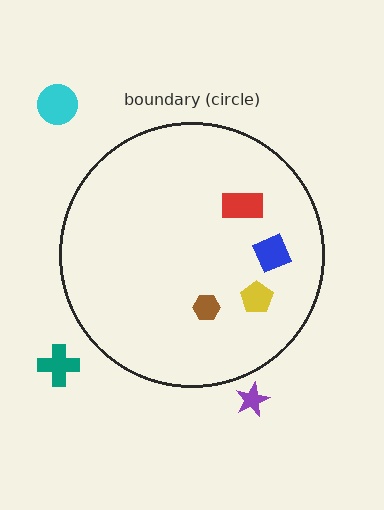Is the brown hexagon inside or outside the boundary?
Inside.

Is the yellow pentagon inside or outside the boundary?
Inside.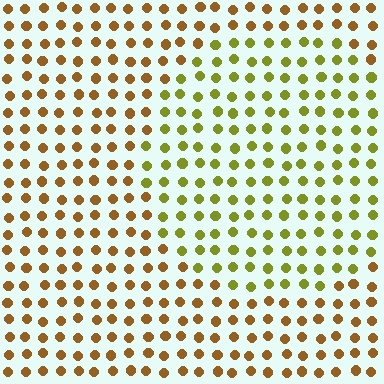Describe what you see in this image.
The image is filled with small brown elements in a uniform arrangement. A circle-shaped region is visible where the elements are tinted to a slightly different hue, forming a subtle color boundary.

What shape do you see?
I see a circle.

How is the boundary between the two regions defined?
The boundary is defined purely by a slight shift in hue (about 39 degrees). Spacing, size, and orientation are identical on both sides.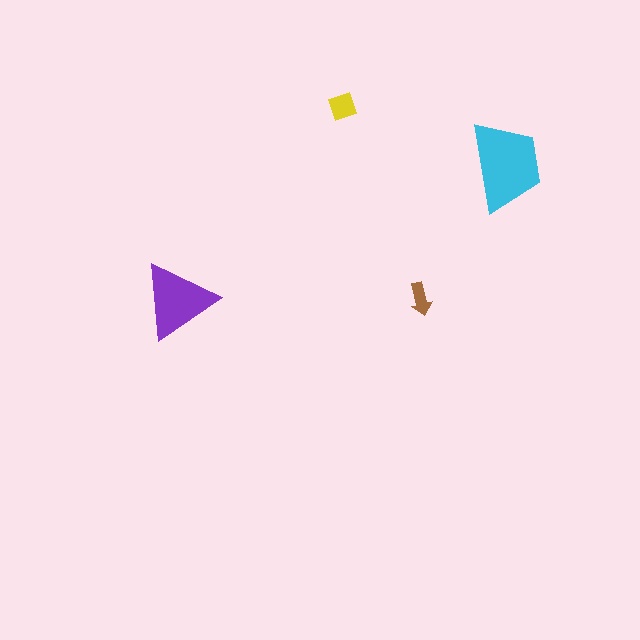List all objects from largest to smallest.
The cyan trapezoid, the purple triangle, the yellow diamond, the brown arrow.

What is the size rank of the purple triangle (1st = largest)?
2nd.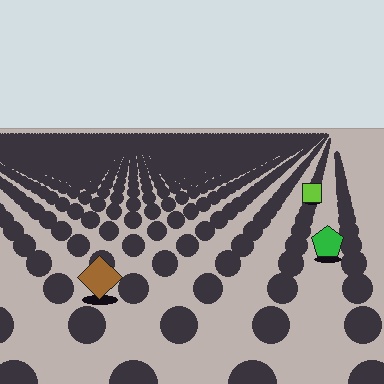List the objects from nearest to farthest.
From nearest to farthest: the brown diamond, the green pentagon, the lime square.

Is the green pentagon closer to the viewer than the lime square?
Yes. The green pentagon is closer — you can tell from the texture gradient: the ground texture is coarser near it.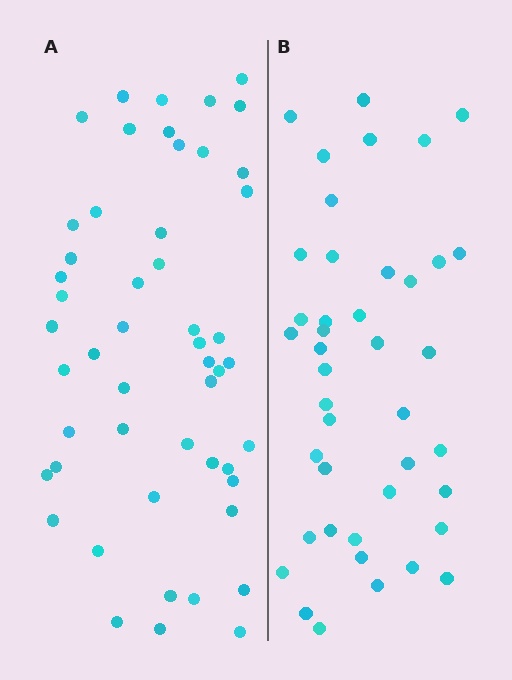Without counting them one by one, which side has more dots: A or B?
Region A (the left region) has more dots.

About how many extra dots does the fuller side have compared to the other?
Region A has roughly 8 or so more dots than region B.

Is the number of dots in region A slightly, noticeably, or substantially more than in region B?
Region A has only slightly more — the two regions are fairly close. The ratio is roughly 1.2 to 1.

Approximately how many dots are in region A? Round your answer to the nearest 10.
About 50 dots. (The exact count is 51, which rounds to 50.)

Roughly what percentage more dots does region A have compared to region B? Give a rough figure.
About 20% more.